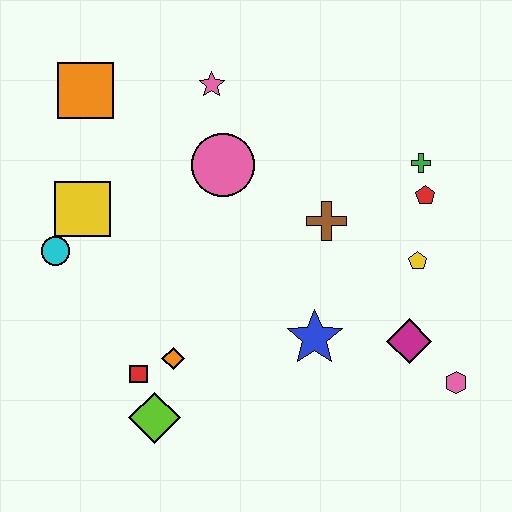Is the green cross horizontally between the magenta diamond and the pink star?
No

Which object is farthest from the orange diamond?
The green cross is farthest from the orange diamond.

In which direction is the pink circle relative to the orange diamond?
The pink circle is above the orange diamond.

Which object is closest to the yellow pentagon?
The red pentagon is closest to the yellow pentagon.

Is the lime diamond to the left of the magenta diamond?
Yes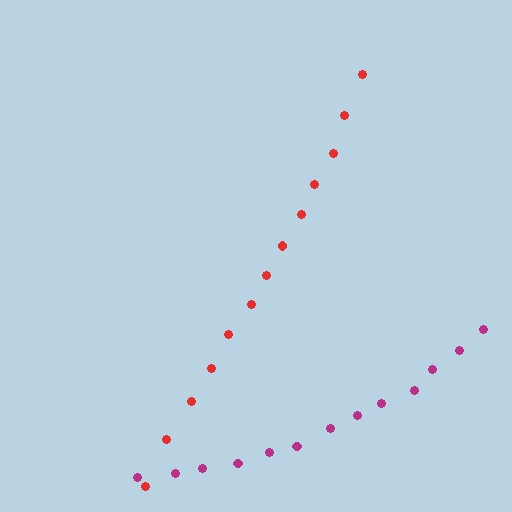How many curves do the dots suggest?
There are 2 distinct paths.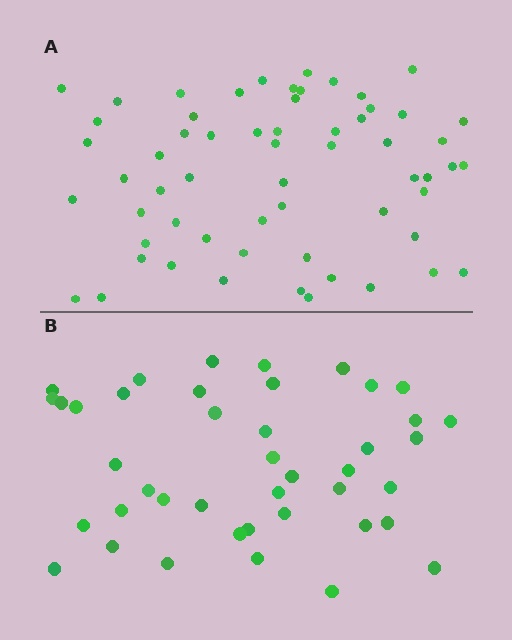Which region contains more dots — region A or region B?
Region A (the top region) has more dots.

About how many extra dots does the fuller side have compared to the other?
Region A has approximately 20 more dots than region B.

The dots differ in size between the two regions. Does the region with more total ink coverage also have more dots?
No. Region B has more total ink coverage because its dots are larger, but region A actually contains more individual dots. Total area can be misleading — the number of items is what matters here.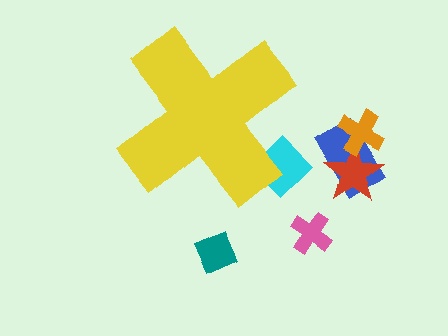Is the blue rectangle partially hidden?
No, the blue rectangle is fully visible.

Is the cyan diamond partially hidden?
Yes, the cyan diamond is partially hidden behind the yellow cross.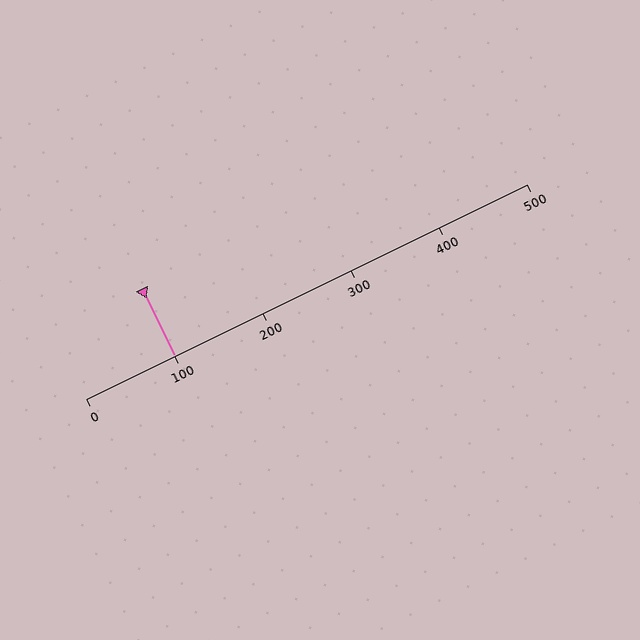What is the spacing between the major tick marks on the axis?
The major ticks are spaced 100 apart.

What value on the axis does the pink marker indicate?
The marker indicates approximately 100.